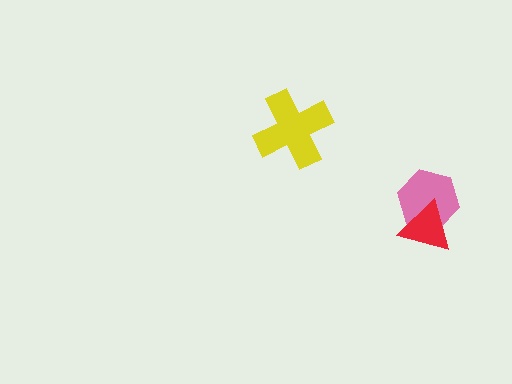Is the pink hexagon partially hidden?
Yes, it is partially covered by another shape.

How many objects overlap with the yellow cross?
0 objects overlap with the yellow cross.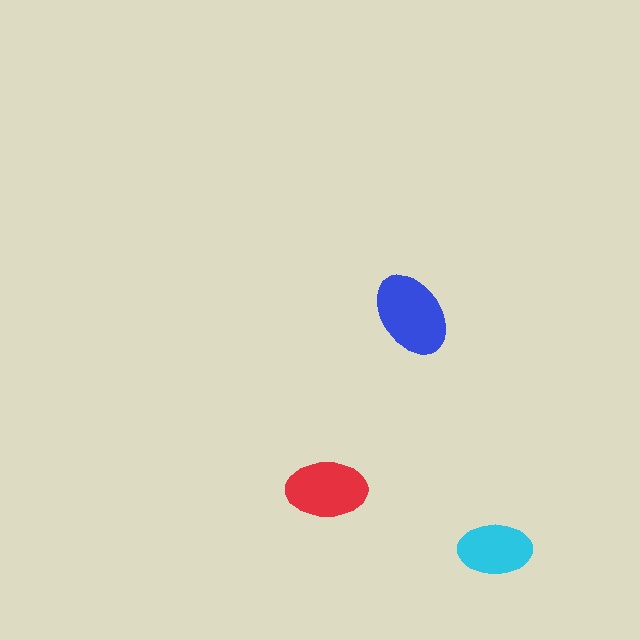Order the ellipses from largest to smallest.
the blue one, the red one, the cyan one.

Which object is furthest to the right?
The cyan ellipse is rightmost.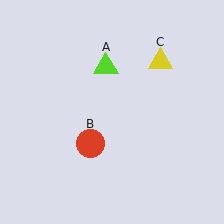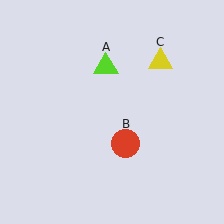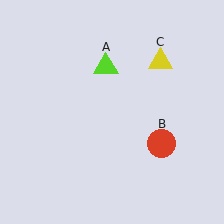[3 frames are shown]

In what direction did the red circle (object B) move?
The red circle (object B) moved right.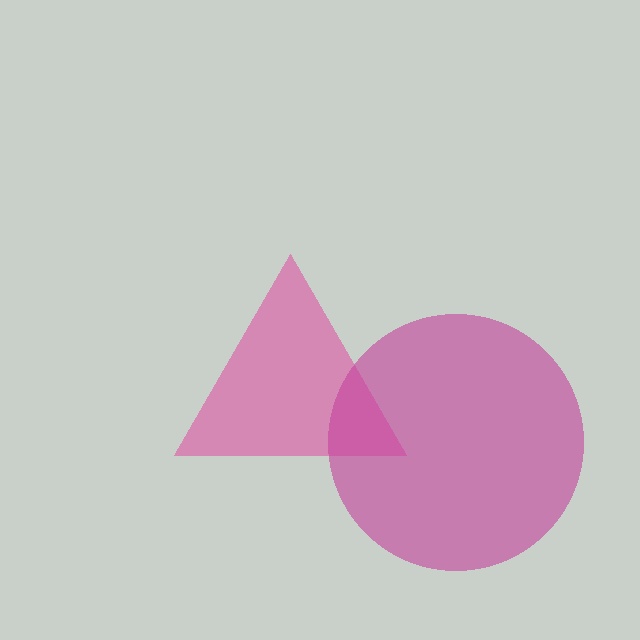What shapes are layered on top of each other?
The layered shapes are: a pink triangle, a magenta circle.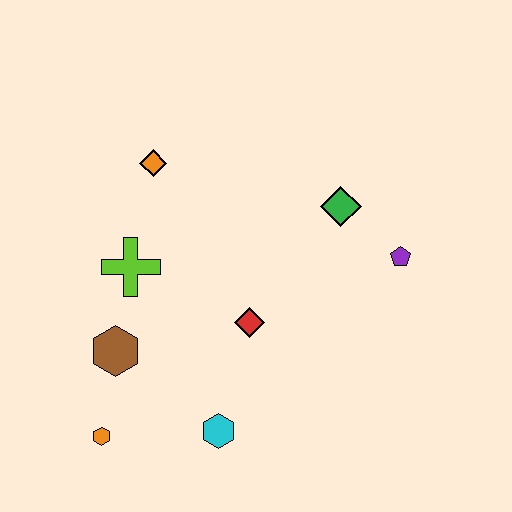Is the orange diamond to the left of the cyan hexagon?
Yes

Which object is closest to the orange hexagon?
The brown hexagon is closest to the orange hexagon.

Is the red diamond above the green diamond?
No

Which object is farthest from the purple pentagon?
The orange hexagon is farthest from the purple pentagon.